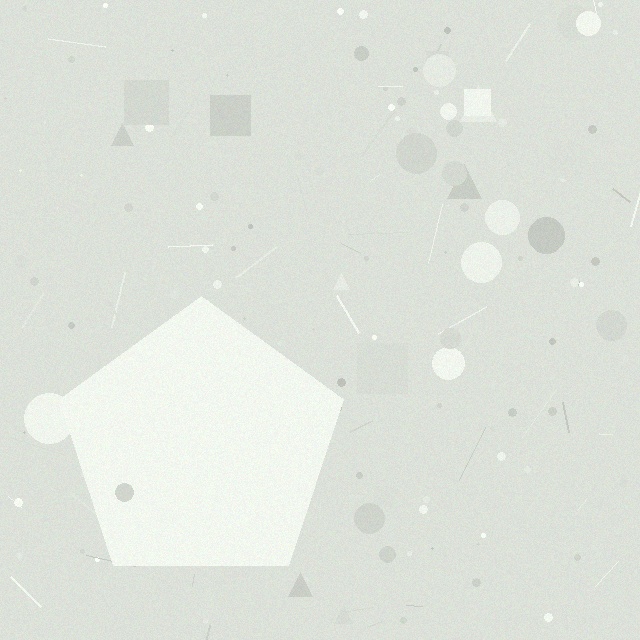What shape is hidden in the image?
A pentagon is hidden in the image.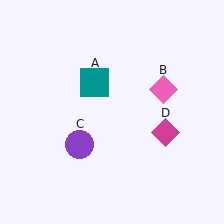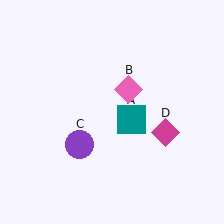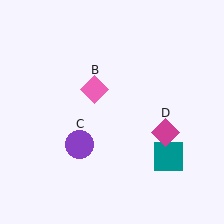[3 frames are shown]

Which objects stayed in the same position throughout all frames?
Purple circle (object C) and magenta diamond (object D) remained stationary.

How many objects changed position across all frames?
2 objects changed position: teal square (object A), pink diamond (object B).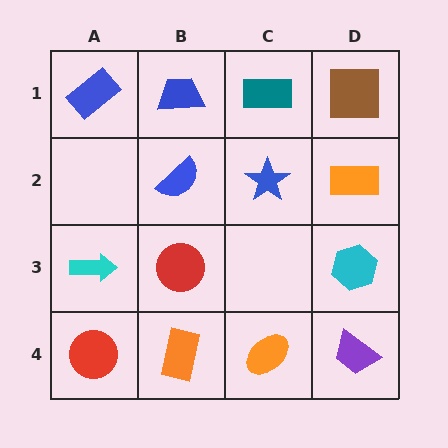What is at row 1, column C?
A teal rectangle.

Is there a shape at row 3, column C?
No, that cell is empty.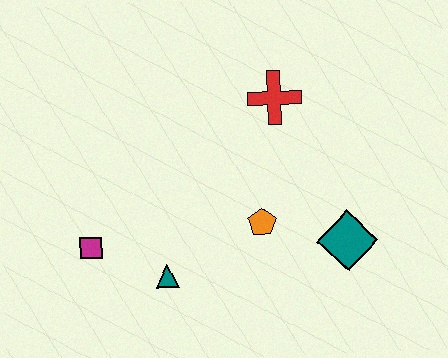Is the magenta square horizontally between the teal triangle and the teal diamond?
No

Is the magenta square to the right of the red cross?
No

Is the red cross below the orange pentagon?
No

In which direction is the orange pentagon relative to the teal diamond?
The orange pentagon is to the left of the teal diamond.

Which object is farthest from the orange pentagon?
The magenta square is farthest from the orange pentagon.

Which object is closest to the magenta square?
The teal triangle is closest to the magenta square.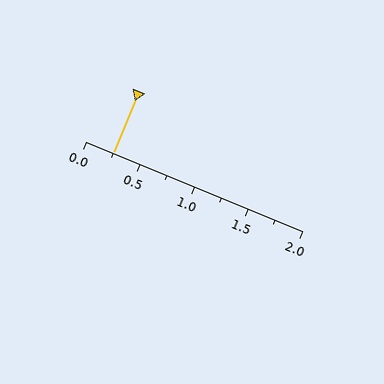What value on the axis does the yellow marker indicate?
The marker indicates approximately 0.25.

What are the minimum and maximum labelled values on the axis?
The axis runs from 0.0 to 2.0.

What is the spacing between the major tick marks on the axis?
The major ticks are spaced 0.5 apart.